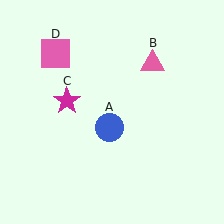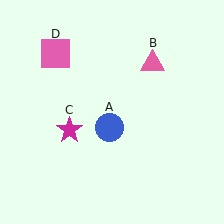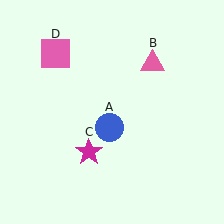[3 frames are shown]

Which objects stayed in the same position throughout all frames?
Blue circle (object A) and pink triangle (object B) and pink square (object D) remained stationary.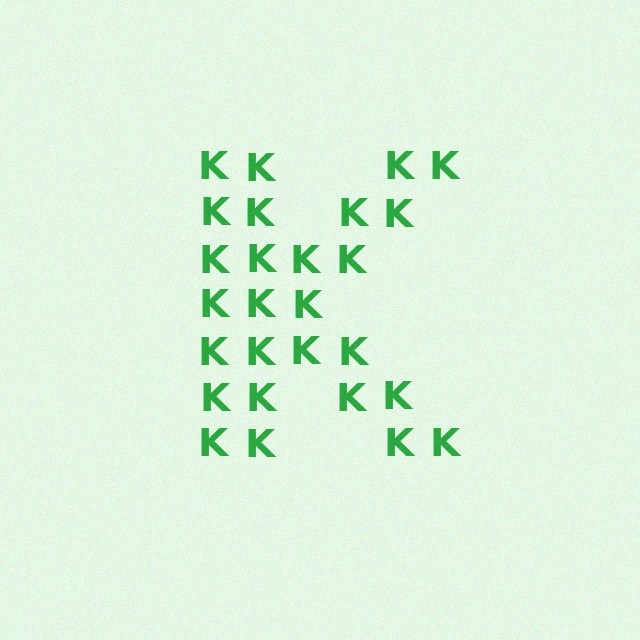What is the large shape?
The large shape is the letter K.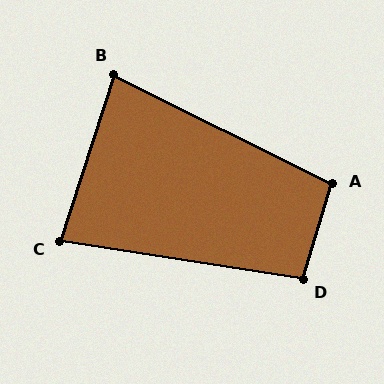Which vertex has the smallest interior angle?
C, at approximately 81 degrees.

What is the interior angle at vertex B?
Approximately 81 degrees (acute).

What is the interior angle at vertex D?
Approximately 99 degrees (obtuse).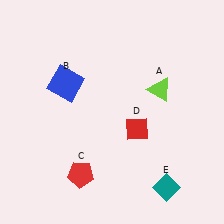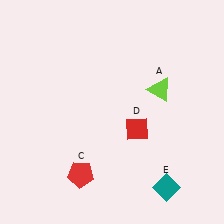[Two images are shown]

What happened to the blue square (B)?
The blue square (B) was removed in Image 2. It was in the top-left area of Image 1.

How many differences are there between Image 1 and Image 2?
There is 1 difference between the two images.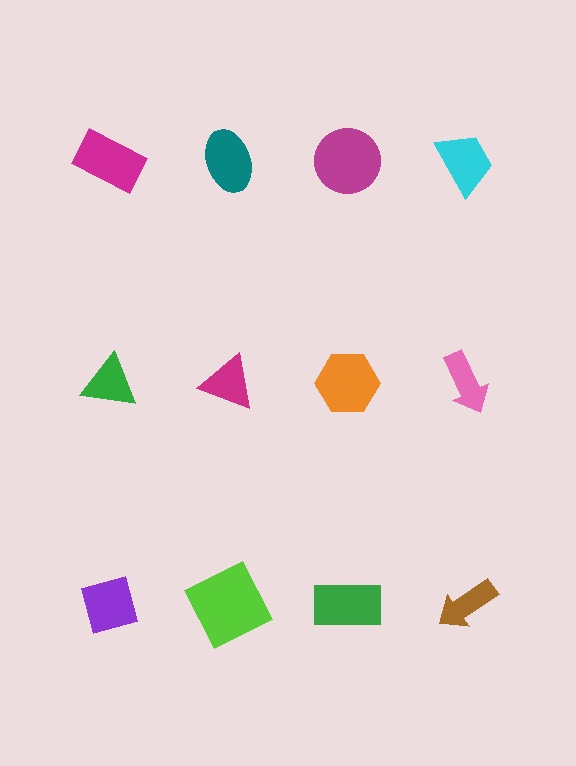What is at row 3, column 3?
A green rectangle.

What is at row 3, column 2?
A lime square.